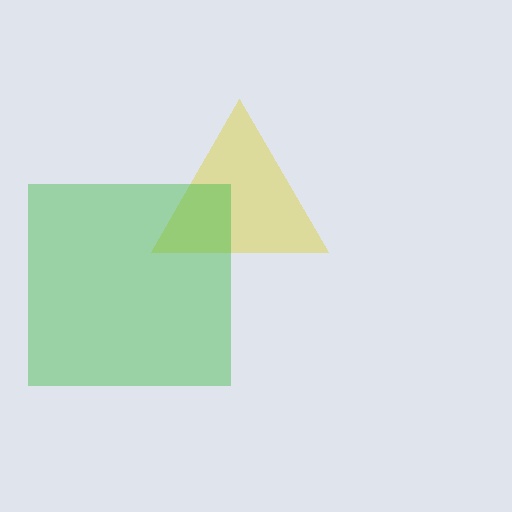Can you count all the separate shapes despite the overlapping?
Yes, there are 2 separate shapes.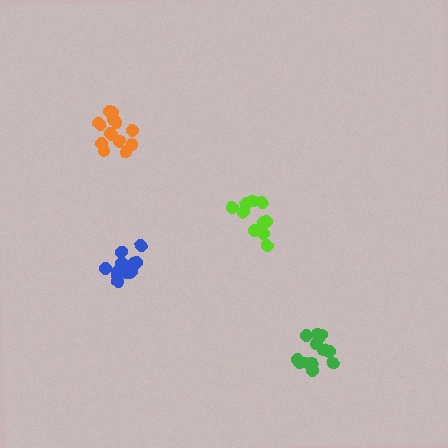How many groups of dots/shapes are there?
There are 4 groups.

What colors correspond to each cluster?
The clusters are colored: lime, orange, green, blue.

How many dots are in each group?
Group 1: 10 dots, Group 2: 14 dots, Group 3: 12 dots, Group 4: 12 dots (48 total).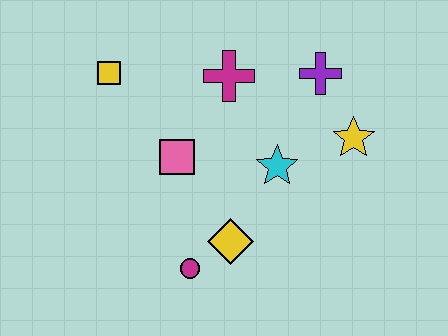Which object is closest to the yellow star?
The purple cross is closest to the yellow star.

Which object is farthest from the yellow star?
The yellow square is farthest from the yellow star.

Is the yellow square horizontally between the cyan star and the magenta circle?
No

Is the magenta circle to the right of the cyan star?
No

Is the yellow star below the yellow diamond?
No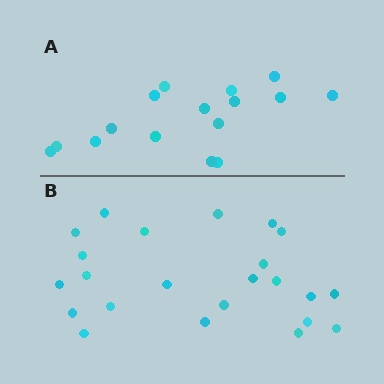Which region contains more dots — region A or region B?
Region B (the bottom region) has more dots.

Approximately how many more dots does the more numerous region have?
Region B has roughly 8 or so more dots than region A.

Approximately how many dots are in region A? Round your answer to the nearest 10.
About 20 dots. (The exact count is 16, which rounds to 20.)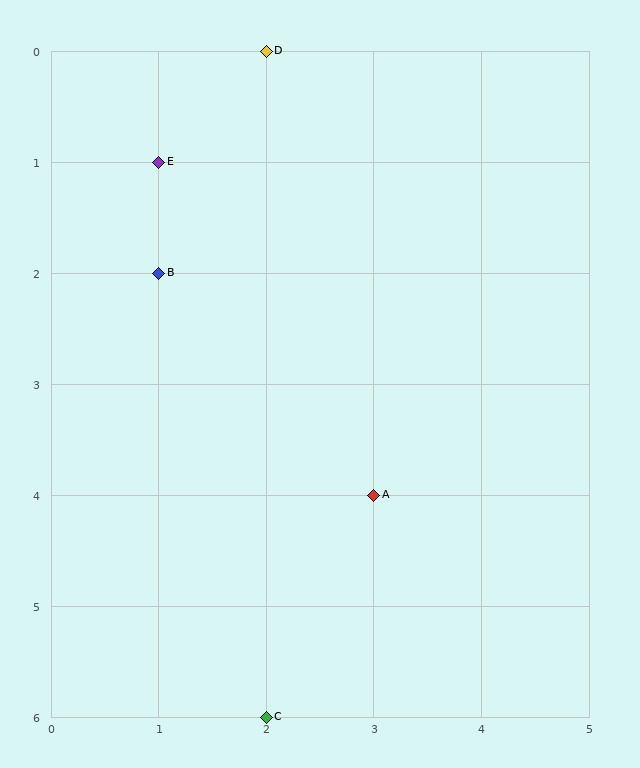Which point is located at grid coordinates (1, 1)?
Point E is at (1, 1).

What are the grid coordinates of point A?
Point A is at grid coordinates (3, 4).